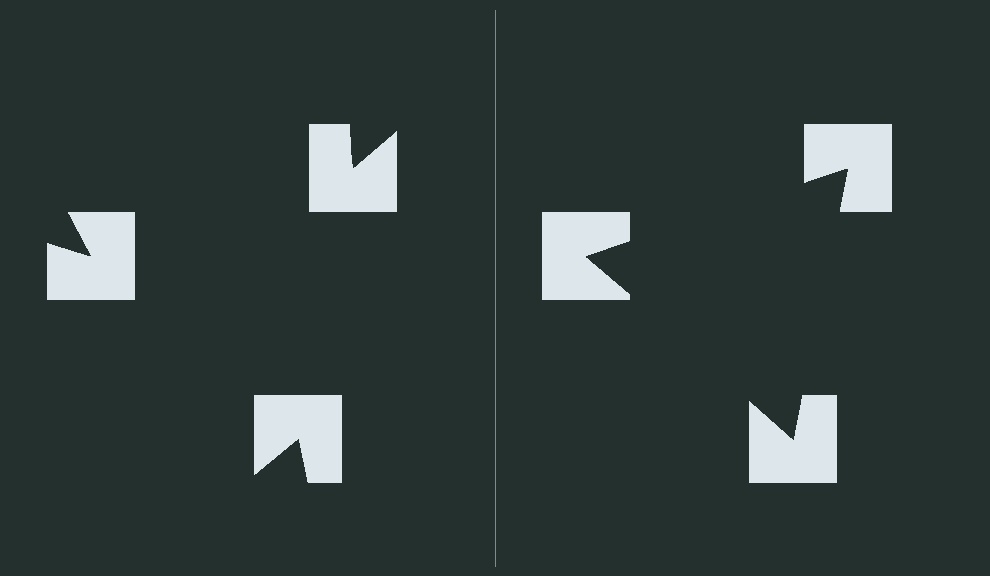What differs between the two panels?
The notched squares are positioned identically on both sides; only the wedge orientations differ. On the right they align to a triangle; on the left they are misaligned.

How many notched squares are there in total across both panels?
6 — 3 on each side.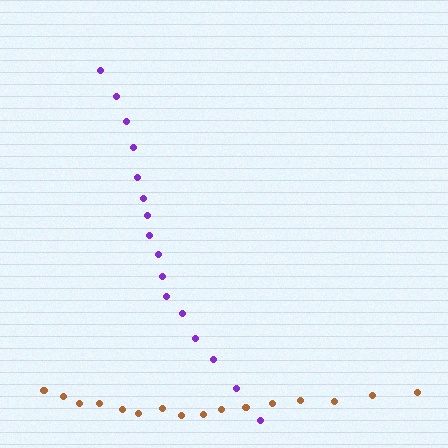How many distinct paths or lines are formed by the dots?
There are 2 distinct paths.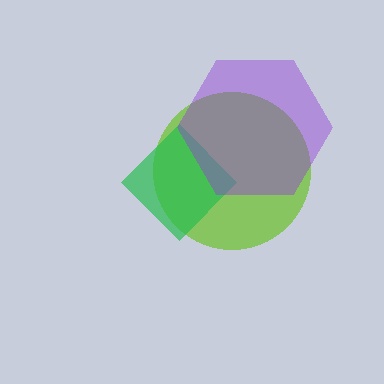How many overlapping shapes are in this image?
There are 3 overlapping shapes in the image.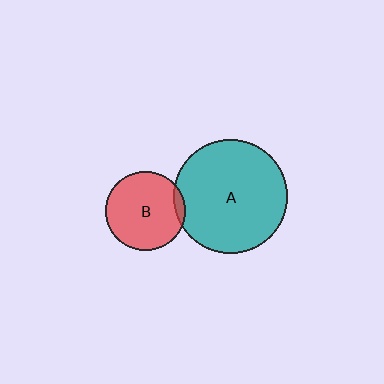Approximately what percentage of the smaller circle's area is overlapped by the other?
Approximately 5%.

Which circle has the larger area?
Circle A (teal).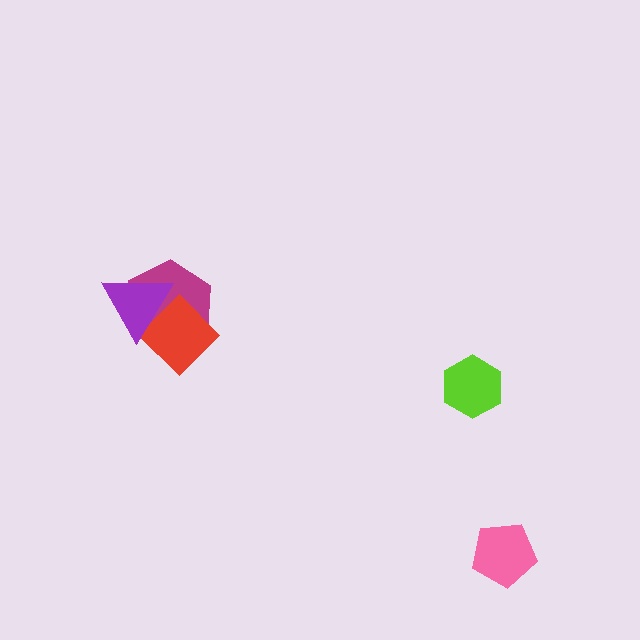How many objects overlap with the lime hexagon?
0 objects overlap with the lime hexagon.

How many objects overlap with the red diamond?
2 objects overlap with the red diamond.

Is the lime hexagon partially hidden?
No, no other shape covers it.